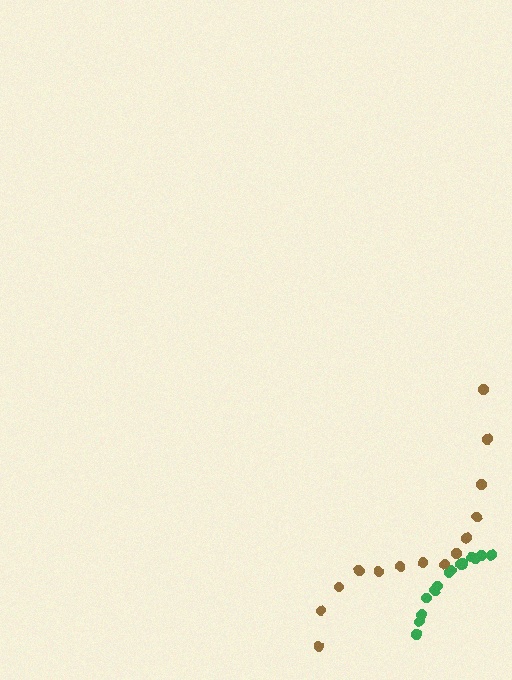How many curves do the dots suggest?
There are 2 distinct paths.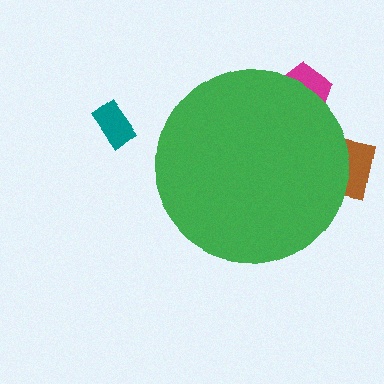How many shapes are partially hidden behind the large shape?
2 shapes are partially hidden.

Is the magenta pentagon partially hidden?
Yes, the magenta pentagon is partially hidden behind the green circle.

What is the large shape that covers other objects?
A green circle.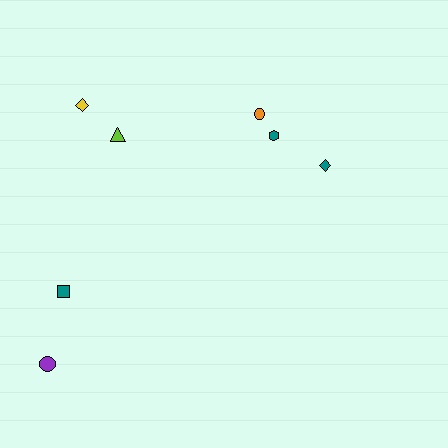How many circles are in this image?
There are 2 circles.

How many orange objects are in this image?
There is 1 orange object.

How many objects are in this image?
There are 7 objects.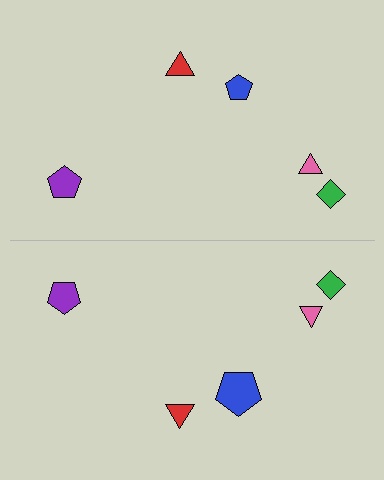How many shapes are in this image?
There are 10 shapes in this image.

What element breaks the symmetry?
The blue pentagon on the bottom side has a different size than its mirror counterpart.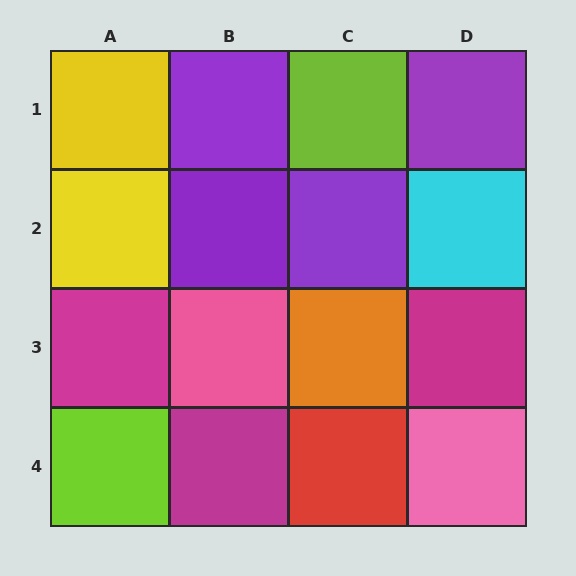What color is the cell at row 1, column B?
Purple.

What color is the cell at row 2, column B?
Purple.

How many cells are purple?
4 cells are purple.